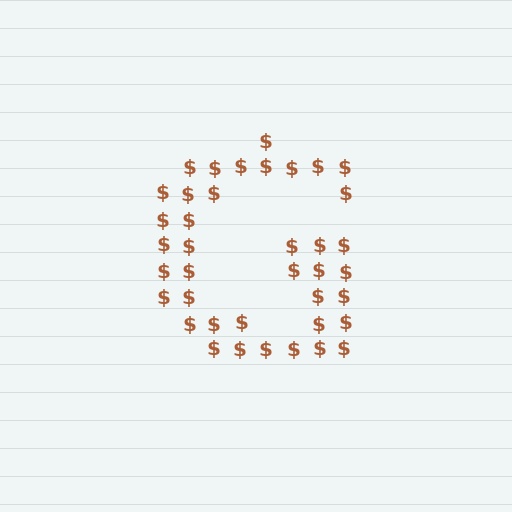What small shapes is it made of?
It is made of small dollar signs.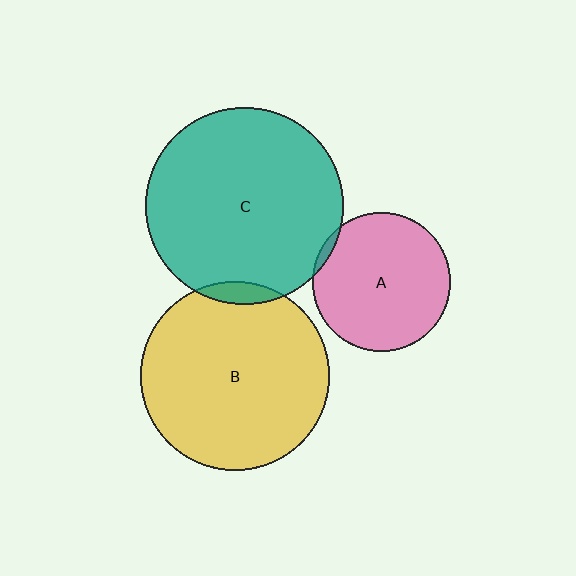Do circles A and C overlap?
Yes.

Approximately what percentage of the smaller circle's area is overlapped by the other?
Approximately 5%.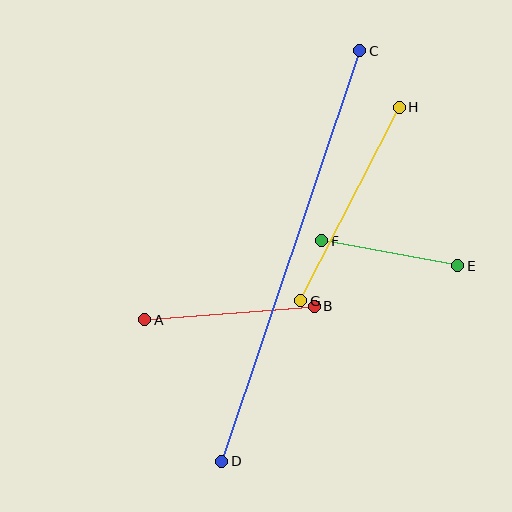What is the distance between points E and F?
The distance is approximately 138 pixels.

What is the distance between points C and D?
The distance is approximately 433 pixels.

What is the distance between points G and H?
The distance is approximately 217 pixels.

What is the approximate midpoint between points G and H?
The midpoint is at approximately (350, 204) pixels.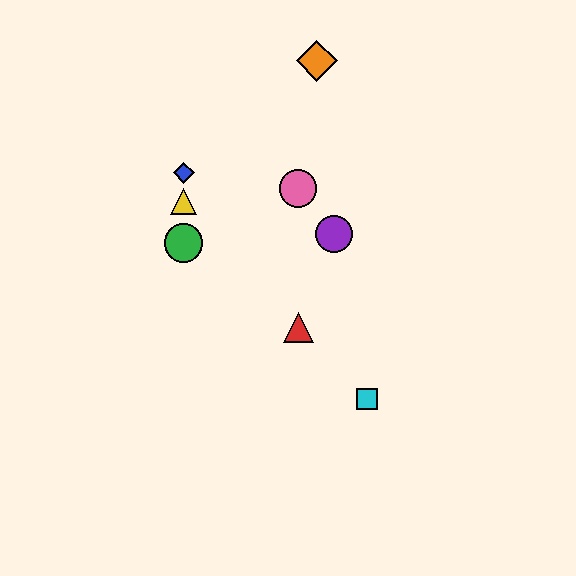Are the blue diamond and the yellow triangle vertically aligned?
Yes, both are at x≈184.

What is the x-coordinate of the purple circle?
The purple circle is at x≈334.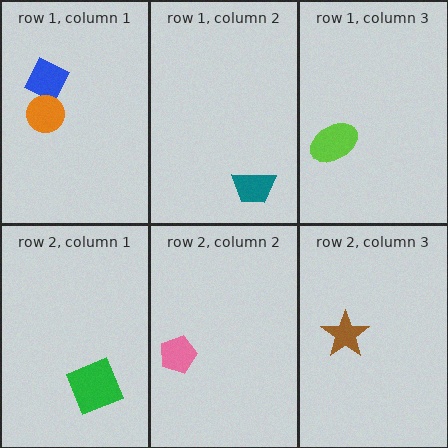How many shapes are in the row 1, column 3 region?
1.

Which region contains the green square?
The row 2, column 1 region.